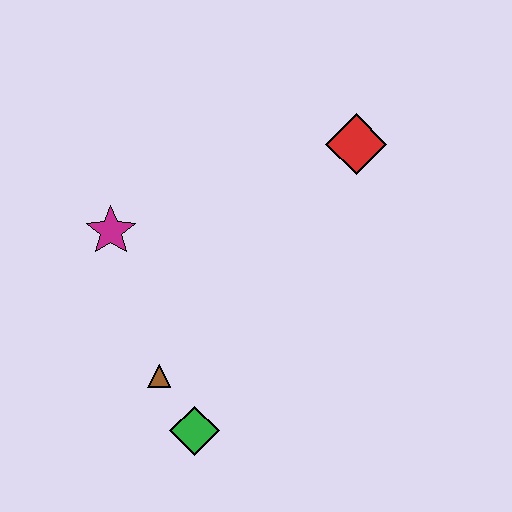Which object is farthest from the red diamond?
The green diamond is farthest from the red diamond.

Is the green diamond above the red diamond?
No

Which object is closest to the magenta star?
The brown triangle is closest to the magenta star.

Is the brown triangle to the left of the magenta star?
No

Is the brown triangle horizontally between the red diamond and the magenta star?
Yes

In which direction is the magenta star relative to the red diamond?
The magenta star is to the left of the red diamond.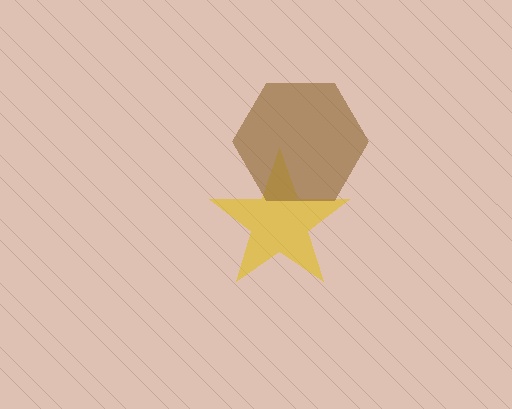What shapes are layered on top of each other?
The layered shapes are: a yellow star, a brown hexagon.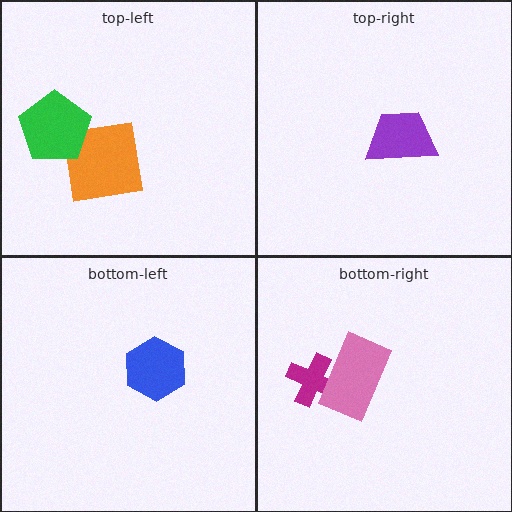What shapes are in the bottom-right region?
The magenta cross, the pink rectangle.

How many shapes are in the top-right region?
1.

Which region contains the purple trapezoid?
The top-right region.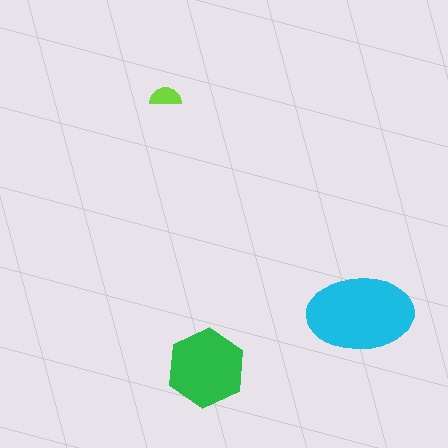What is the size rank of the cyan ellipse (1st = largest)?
1st.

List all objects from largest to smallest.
The cyan ellipse, the green hexagon, the lime semicircle.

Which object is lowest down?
The green hexagon is bottommost.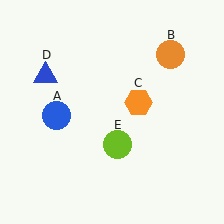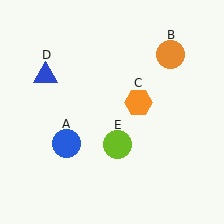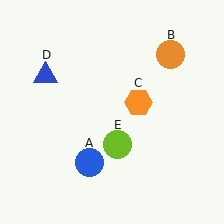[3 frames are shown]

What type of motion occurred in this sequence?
The blue circle (object A) rotated counterclockwise around the center of the scene.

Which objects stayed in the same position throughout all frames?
Orange circle (object B) and orange hexagon (object C) and blue triangle (object D) and lime circle (object E) remained stationary.